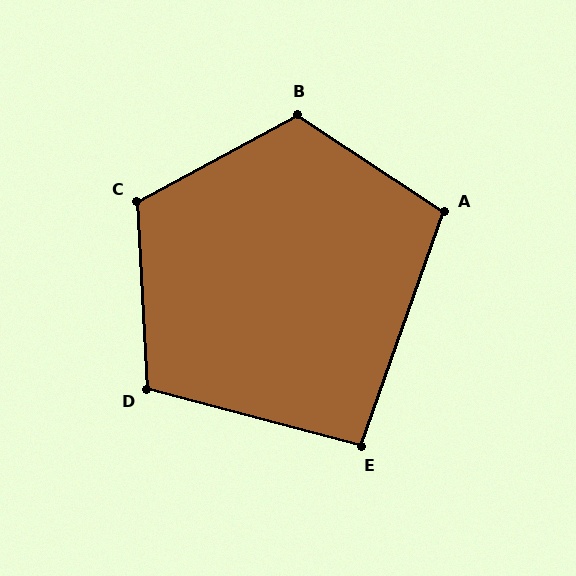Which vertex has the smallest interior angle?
E, at approximately 95 degrees.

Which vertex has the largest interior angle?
B, at approximately 118 degrees.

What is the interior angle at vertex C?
Approximately 116 degrees (obtuse).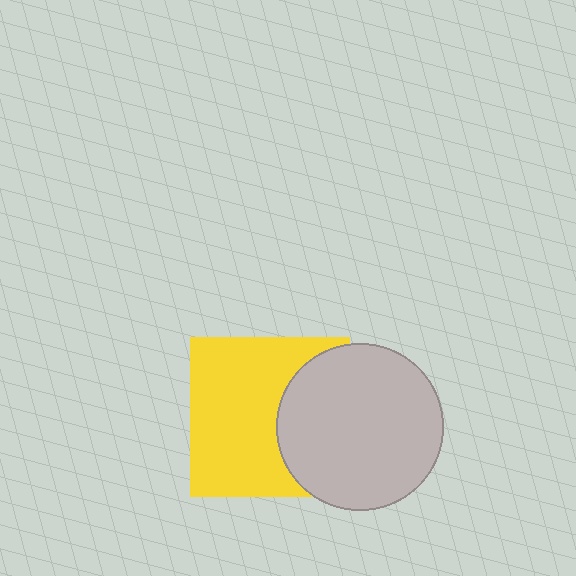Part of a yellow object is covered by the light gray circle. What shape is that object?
It is a square.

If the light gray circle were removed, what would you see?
You would see the complete yellow square.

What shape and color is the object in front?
The object in front is a light gray circle.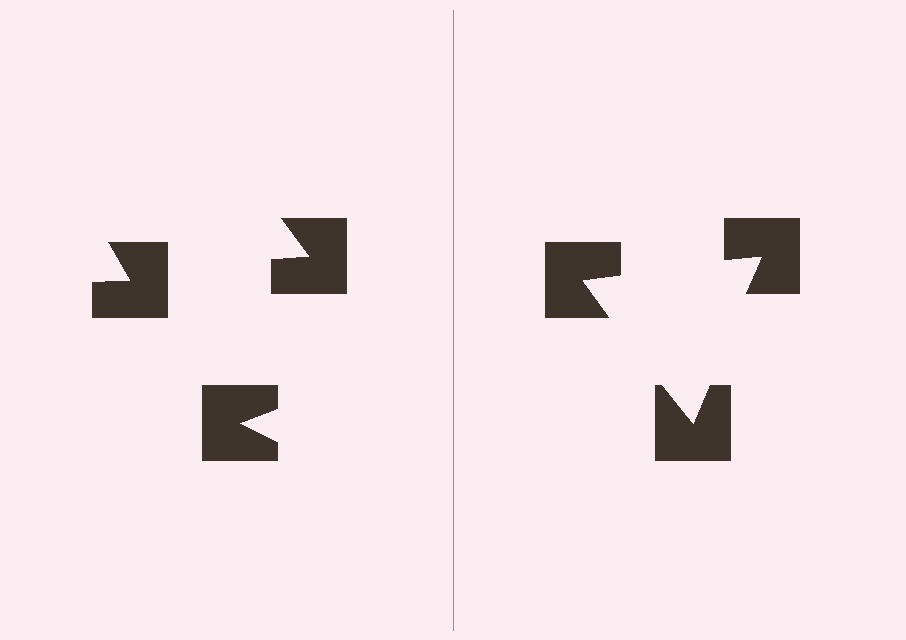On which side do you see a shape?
An illusory triangle appears on the right side. On the left side the wedge cuts are rotated, so no coherent shape forms.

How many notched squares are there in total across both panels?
6 — 3 on each side.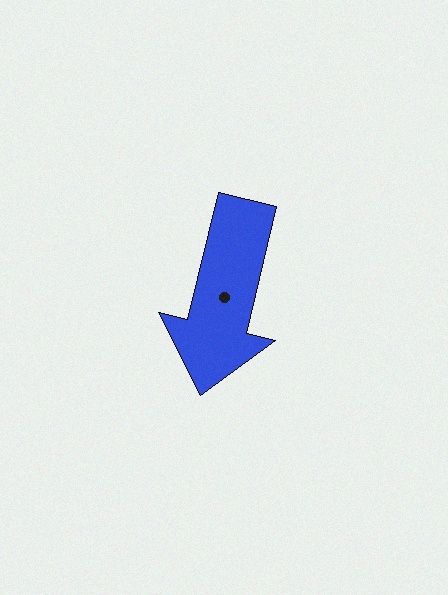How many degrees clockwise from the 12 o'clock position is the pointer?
Approximately 193 degrees.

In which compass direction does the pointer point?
South.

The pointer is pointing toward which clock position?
Roughly 6 o'clock.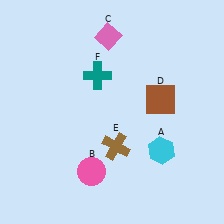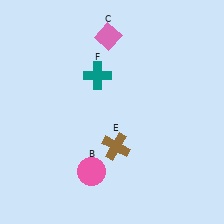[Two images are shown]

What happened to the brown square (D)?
The brown square (D) was removed in Image 2. It was in the top-right area of Image 1.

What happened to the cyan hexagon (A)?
The cyan hexagon (A) was removed in Image 2. It was in the bottom-right area of Image 1.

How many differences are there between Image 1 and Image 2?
There are 2 differences between the two images.